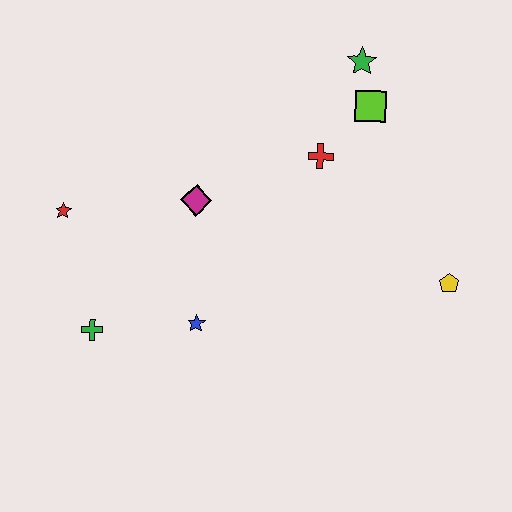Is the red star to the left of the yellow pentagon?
Yes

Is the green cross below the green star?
Yes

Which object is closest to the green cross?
The blue star is closest to the green cross.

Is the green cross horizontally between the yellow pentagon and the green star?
No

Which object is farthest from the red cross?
The green cross is farthest from the red cross.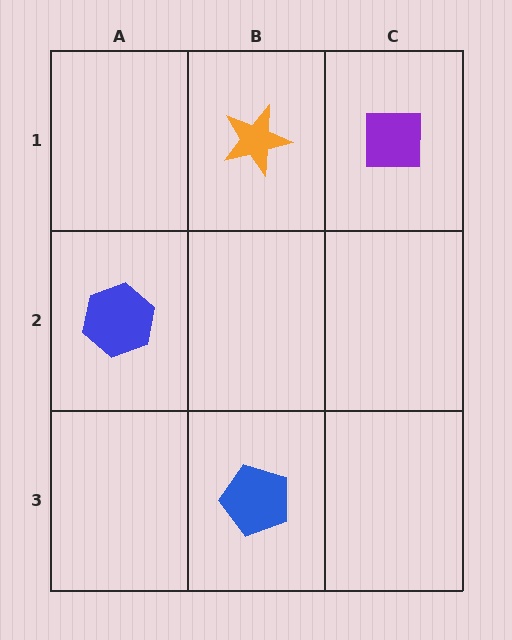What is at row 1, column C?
A purple square.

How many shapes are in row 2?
1 shape.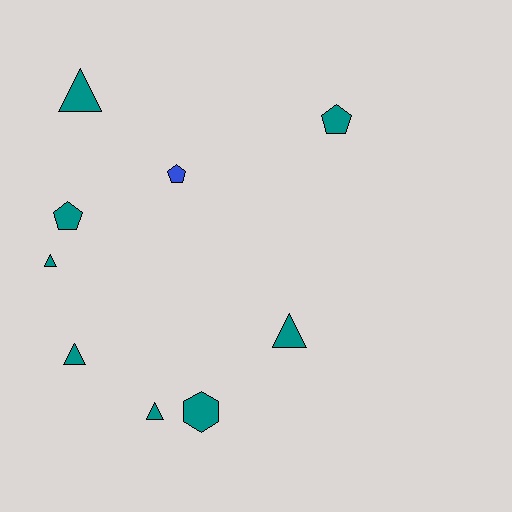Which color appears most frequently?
Teal, with 8 objects.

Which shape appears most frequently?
Triangle, with 5 objects.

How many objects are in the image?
There are 9 objects.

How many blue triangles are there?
There are no blue triangles.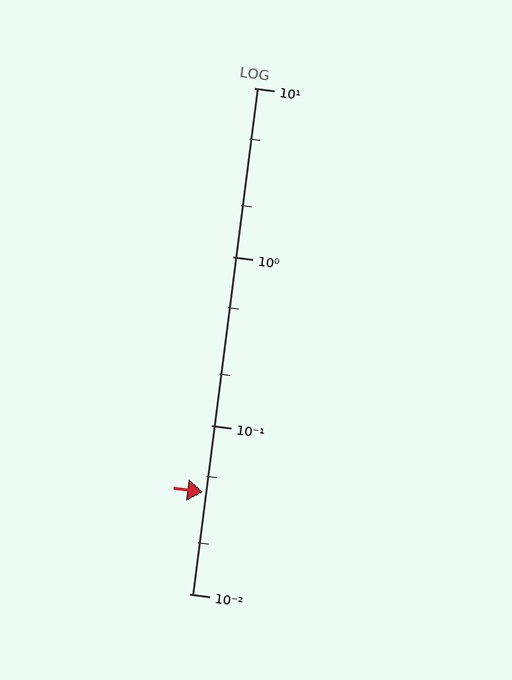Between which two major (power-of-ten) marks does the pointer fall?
The pointer is between 0.01 and 0.1.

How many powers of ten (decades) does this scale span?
The scale spans 3 decades, from 0.01 to 10.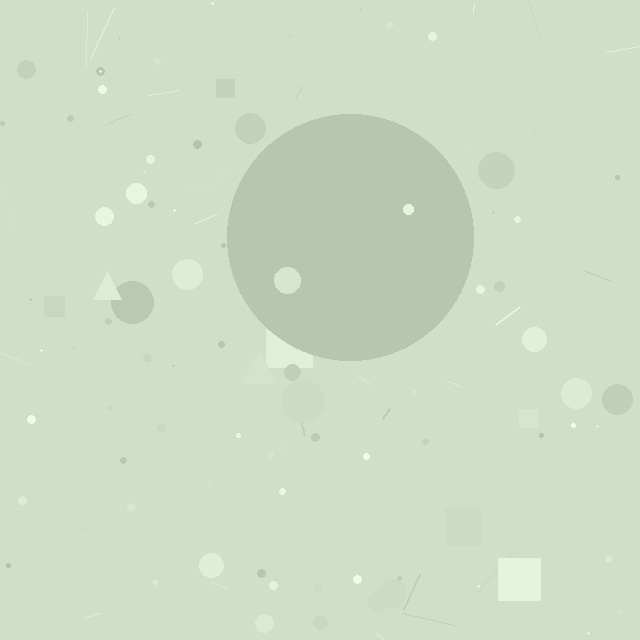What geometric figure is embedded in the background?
A circle is embedded in the background.